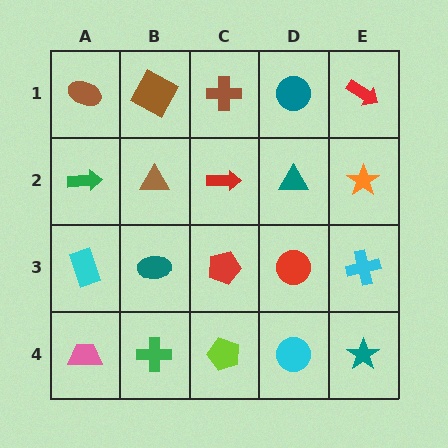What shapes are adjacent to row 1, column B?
A brown triangle (row 2, column B), a brown ellipse (row 1, column A), a brown cross (row 1, column C).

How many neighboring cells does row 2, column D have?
4.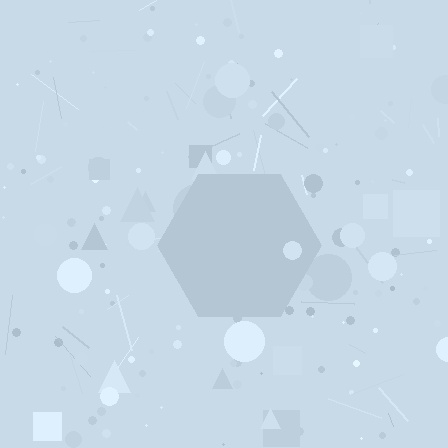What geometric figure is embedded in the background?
A hexagon is embedded in the background.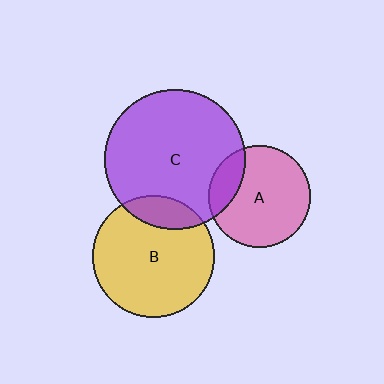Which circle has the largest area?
Circle C (purple).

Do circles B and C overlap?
Yes.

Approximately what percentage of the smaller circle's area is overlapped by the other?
Approximately 15%.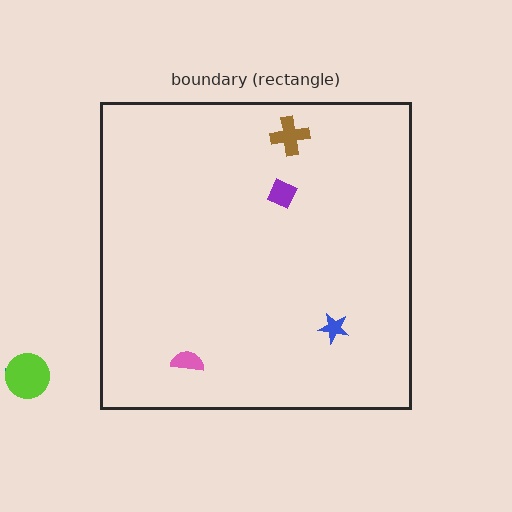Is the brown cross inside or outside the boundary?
Inside.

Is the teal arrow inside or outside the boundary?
Outside.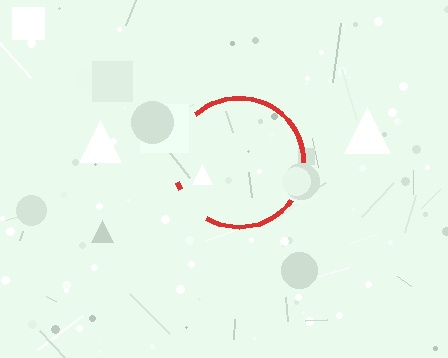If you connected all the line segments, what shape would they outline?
They would outline a circle.